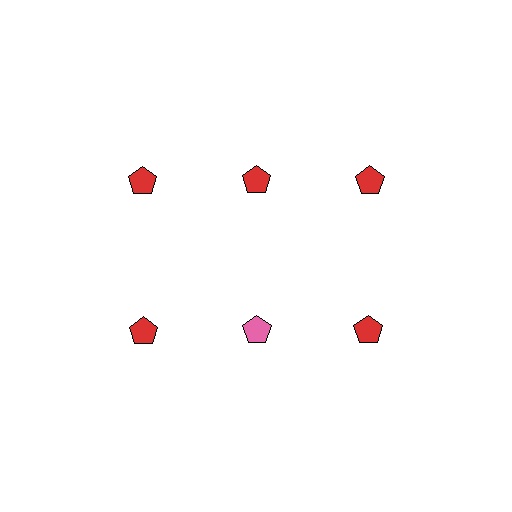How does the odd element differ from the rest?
It has a different color: pink instead of red.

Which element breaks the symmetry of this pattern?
The pink pentagon in the second row, second from left column breaks the symmetry. All other shapes are red pentagons.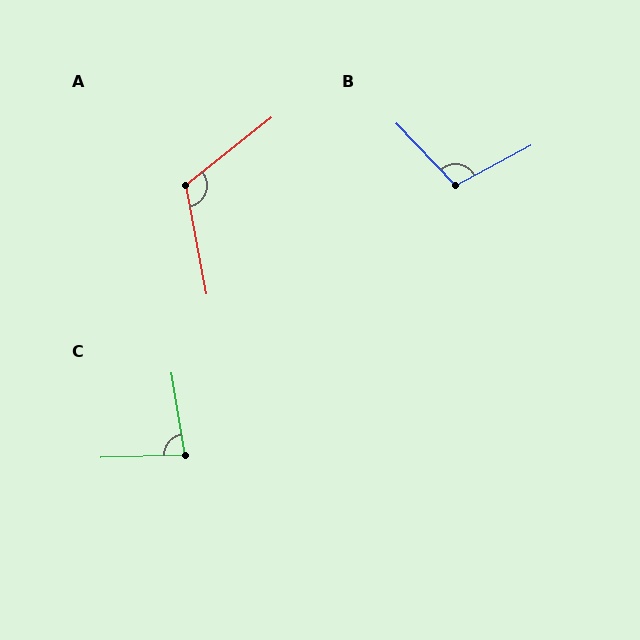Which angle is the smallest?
C, at approximately 83 degrees.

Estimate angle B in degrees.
Approximately 105 degrees.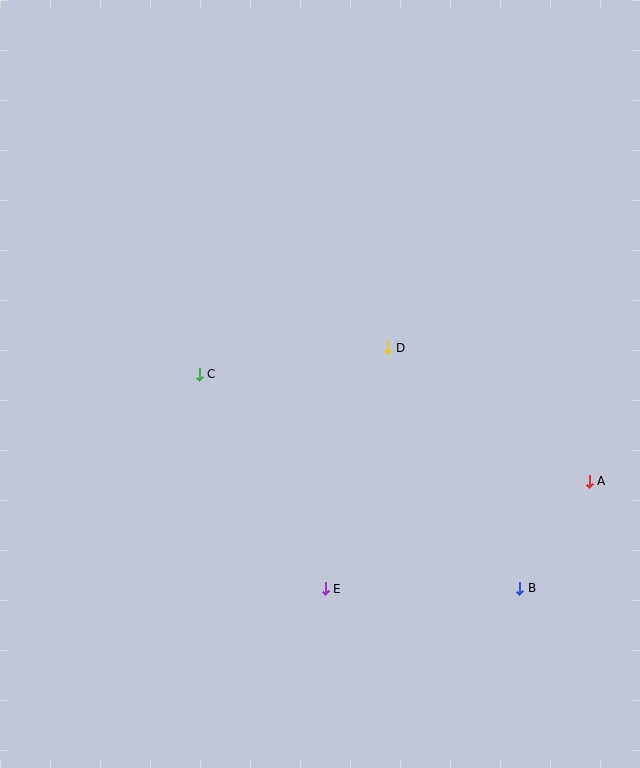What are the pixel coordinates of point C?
Point C is at (199, 374).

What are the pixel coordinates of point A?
Point A is at (589, 481).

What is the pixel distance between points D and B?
The distance between D and B is 275 pixels.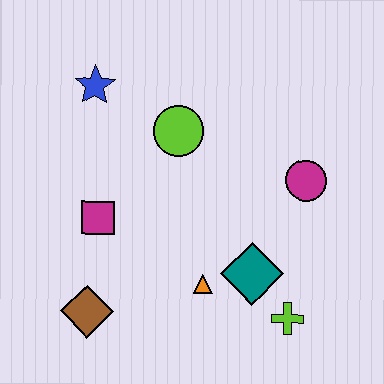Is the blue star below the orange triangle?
No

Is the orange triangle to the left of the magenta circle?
Yes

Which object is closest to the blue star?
The lime circle is closest to the blue star.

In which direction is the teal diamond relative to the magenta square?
The teal diamond is to the right of the magenta square.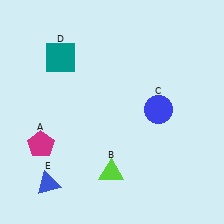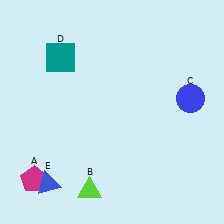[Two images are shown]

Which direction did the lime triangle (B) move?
The lime triangle (B) moved left.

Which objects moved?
The objects that moved are: the magenta pentagon (A), the lime triangle (B), the blue circle (C).